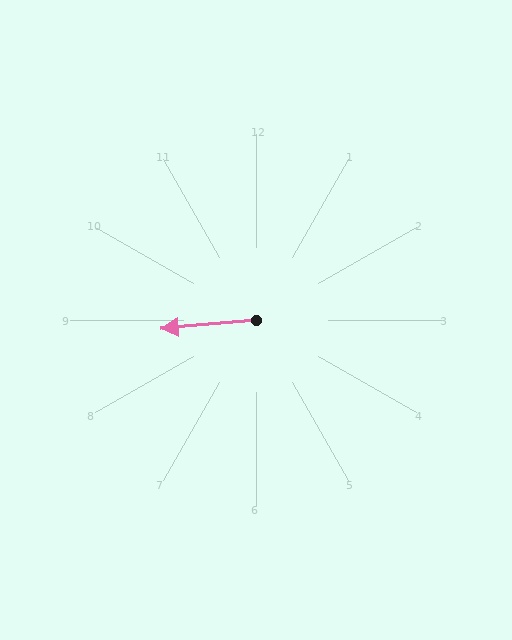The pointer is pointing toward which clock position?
Roughly 9 o'clock.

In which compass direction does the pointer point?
West.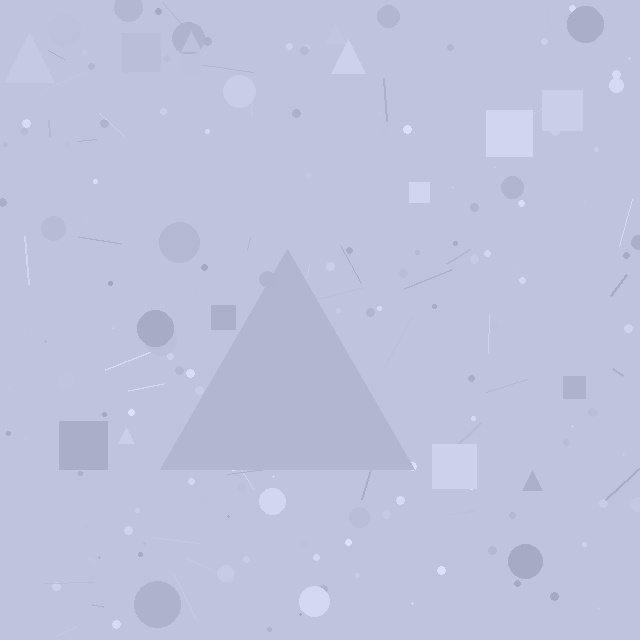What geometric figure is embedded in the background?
A triangle is embedded in the background.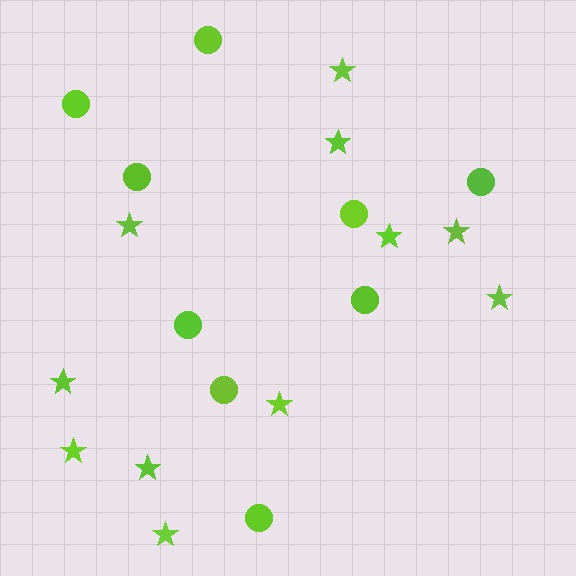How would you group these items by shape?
There are 2 groups: one group of stars (11) and one group of circles (9).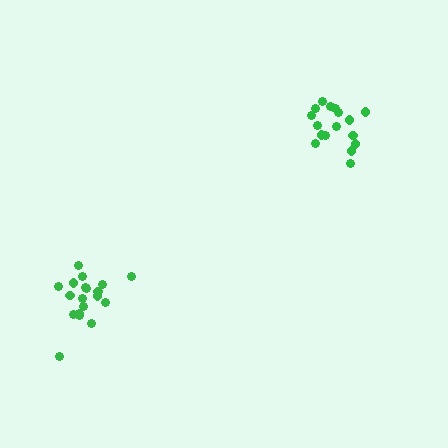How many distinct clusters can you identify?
There are 2 distinct clusters.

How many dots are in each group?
Group 1: 17 dots, Group 2: 19 dots (36 total).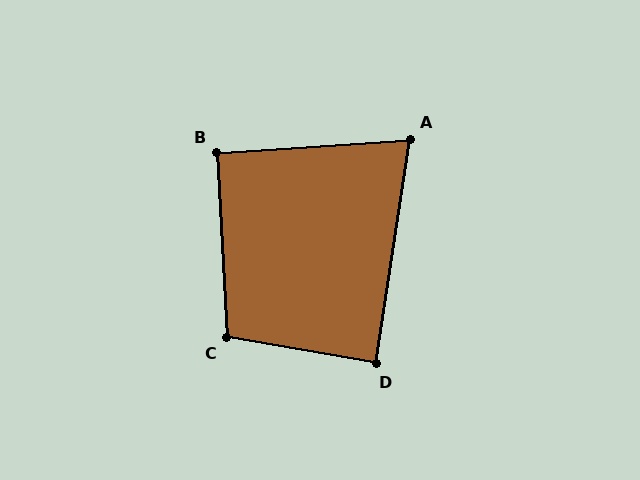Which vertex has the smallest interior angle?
A, at approximately 77 degrees.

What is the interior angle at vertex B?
Approximately 91 degrees (approximately right).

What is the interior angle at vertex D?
Approximately 89 degrees (approximately right).